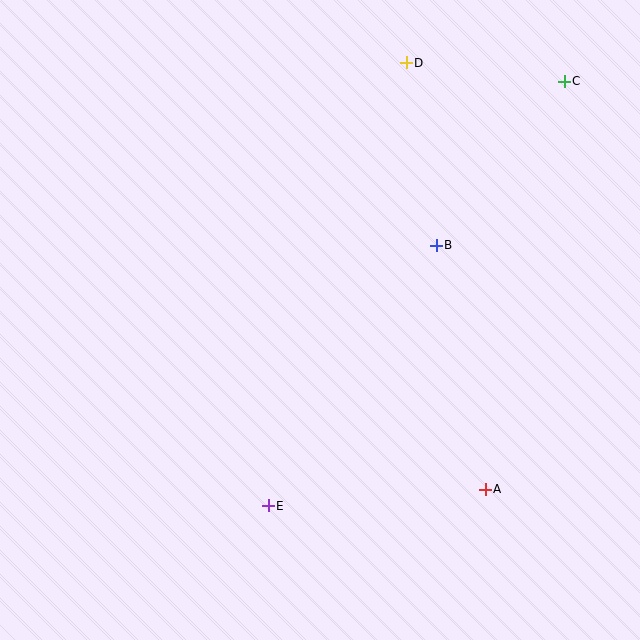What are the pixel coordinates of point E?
Point E is at (268, 506).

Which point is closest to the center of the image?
Point B at (436, 245) is closest to the center.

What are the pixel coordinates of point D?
Point D is at (406, 63).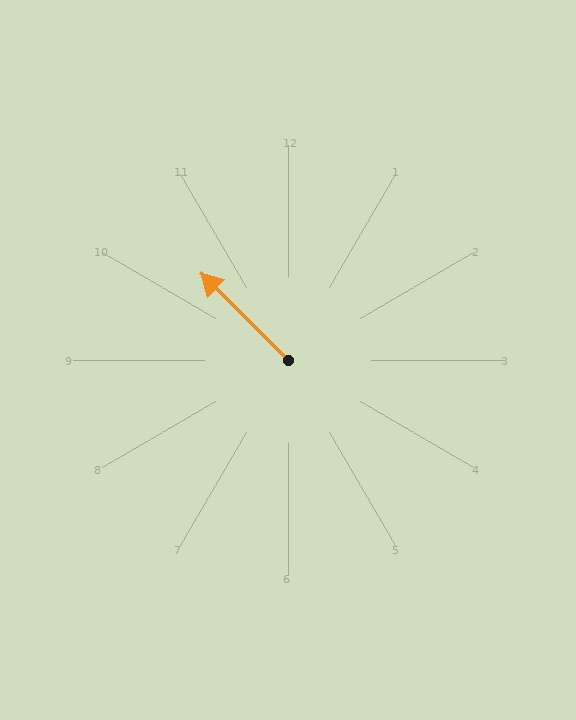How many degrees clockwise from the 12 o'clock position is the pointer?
Approximately 315 degrees.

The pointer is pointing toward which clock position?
Roughly 10 o'clock.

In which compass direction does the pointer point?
Northwest.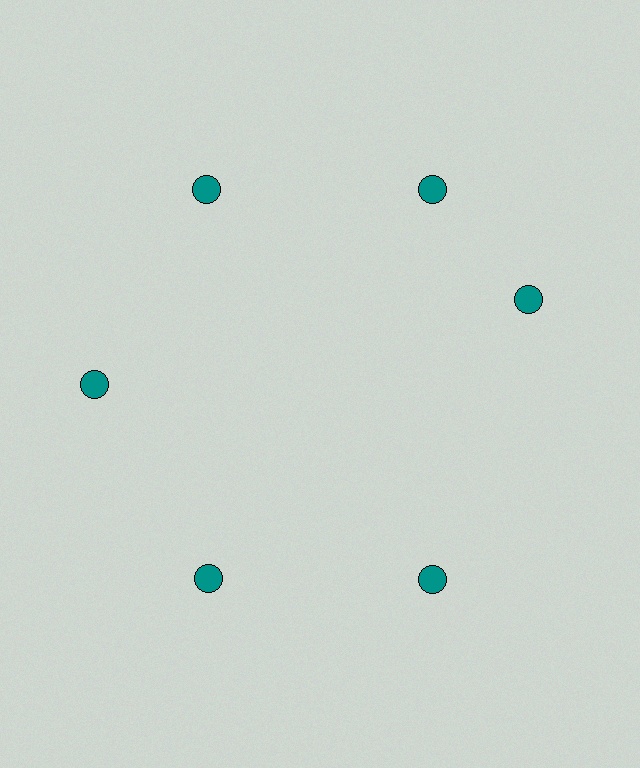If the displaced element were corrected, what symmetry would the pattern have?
It would have 6-fold rotational symmetry — the pattern would map onto itself every 60 degrees.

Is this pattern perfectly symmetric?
No. The 6 teal circles are arranged in a ring, but one element near the 3 o'clock position is rotated out of alignment along the ring, breaking the 6-fold rotational symmetry.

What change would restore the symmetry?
The symmetry would be restored by rotating it back into even spacing with its neighbors so that all 6 circles sit at equal angles and equal distance from the center.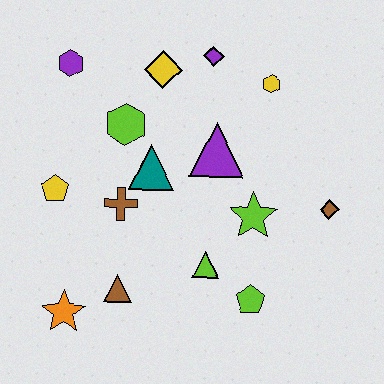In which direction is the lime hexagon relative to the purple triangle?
The lime hexagon is to the left of the purple triangle.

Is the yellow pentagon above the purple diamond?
No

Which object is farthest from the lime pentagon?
The purple hexagon is farthest from the lime pentagon.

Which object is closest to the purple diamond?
The yellow diamond is closest to the purple diamond.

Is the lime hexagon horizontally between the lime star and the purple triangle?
No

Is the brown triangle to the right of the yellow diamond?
No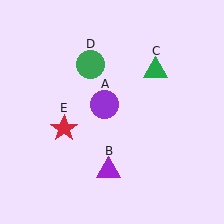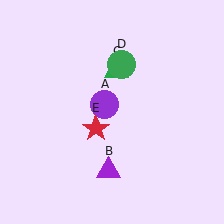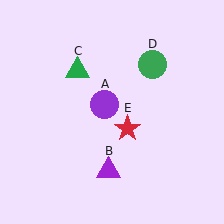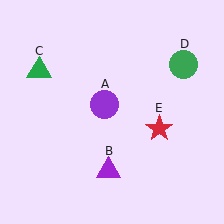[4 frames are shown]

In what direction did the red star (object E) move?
The red star (object E) moved right.